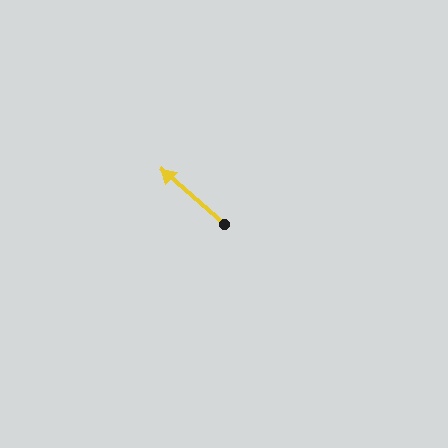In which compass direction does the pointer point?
Northwest.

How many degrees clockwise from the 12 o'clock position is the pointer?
Approximately 311 degrees.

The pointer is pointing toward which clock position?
Roughly 10 o'clock.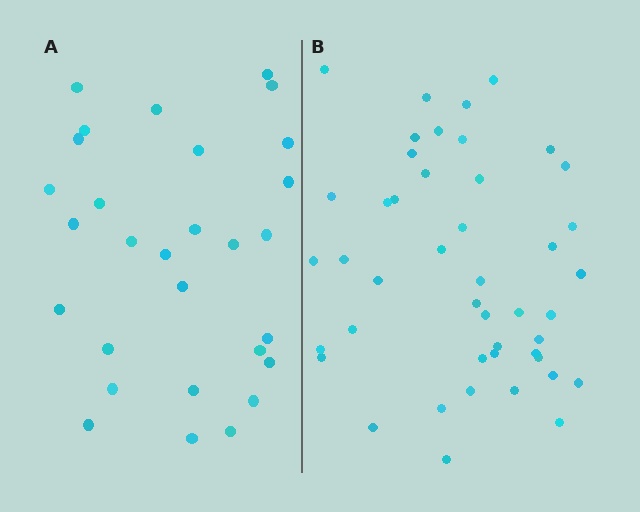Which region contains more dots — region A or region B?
Region B (the right region) has more dots.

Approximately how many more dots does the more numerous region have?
Region B has approximately 15 more dots than region A.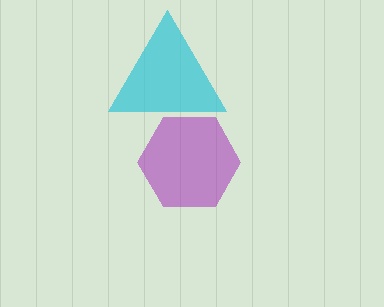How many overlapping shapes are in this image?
There are 2 overlapping shapes in the image.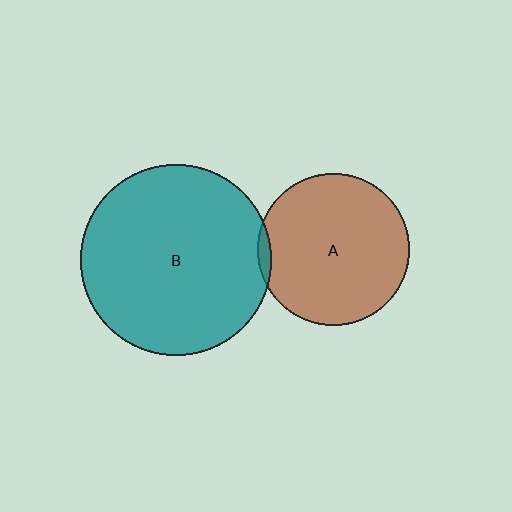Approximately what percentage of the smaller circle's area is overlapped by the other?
Approximately 5%.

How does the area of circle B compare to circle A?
Approximately 1.6 times.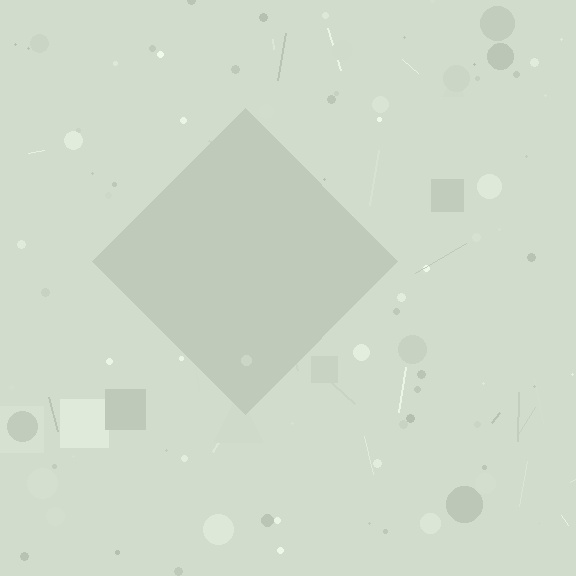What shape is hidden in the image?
A diamond is hidden in the image.